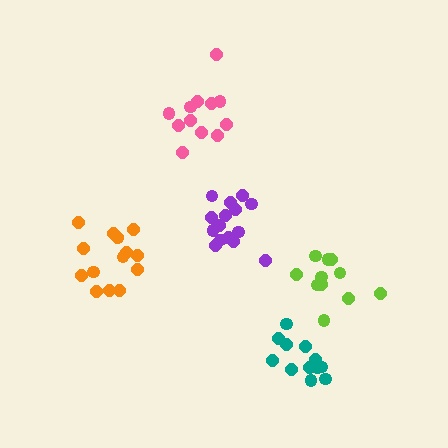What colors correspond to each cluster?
The clusters are colored: pink, purple, orange, lime, teal.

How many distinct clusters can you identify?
There are 5 distinct clusters.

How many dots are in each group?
Group 1: 12 dots, Group 2: 15 dots, Group 3: 15 dots, Group 4: 11 dots, Group 5: 12 dots (65 total).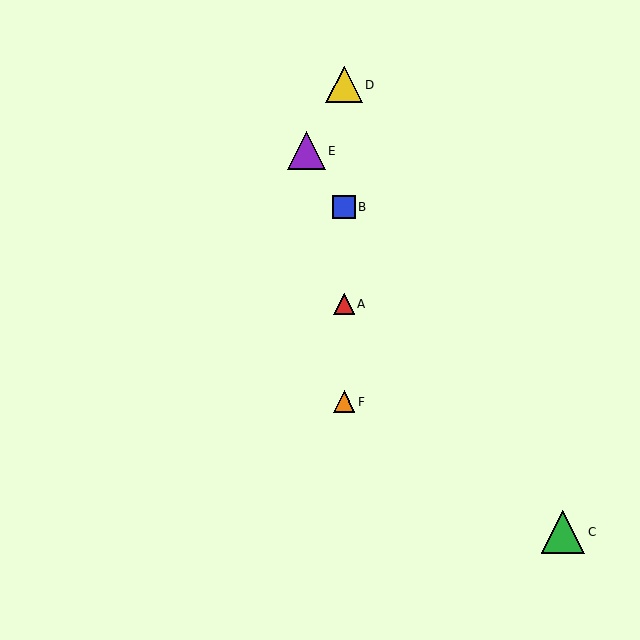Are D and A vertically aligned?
Yes, both are at x≈344.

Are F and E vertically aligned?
No, F is at x≈344 and E is at x≈306.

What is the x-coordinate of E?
Object E is at x≈306.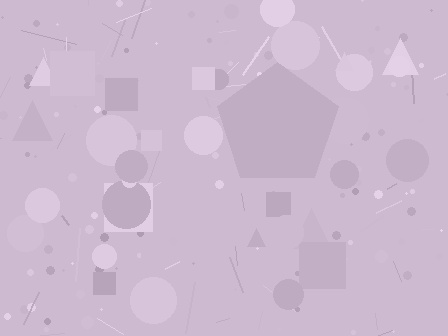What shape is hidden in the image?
A pentagon is hidden in the image.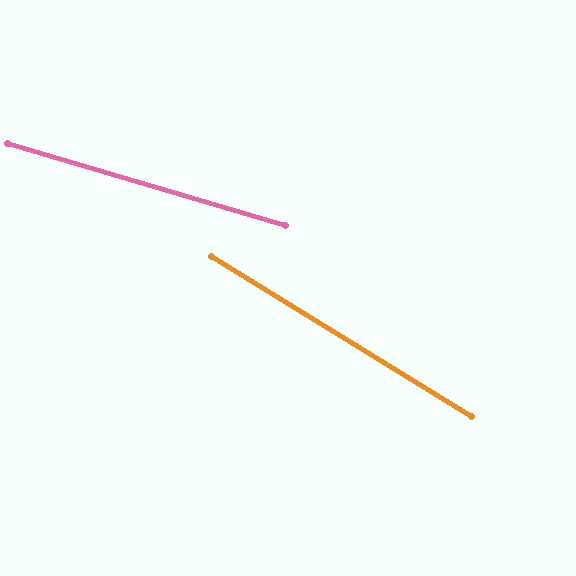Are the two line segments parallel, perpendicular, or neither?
Neither parallel nor perpendicular — they differ by about 15°.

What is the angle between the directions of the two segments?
Approximately 15 degrees.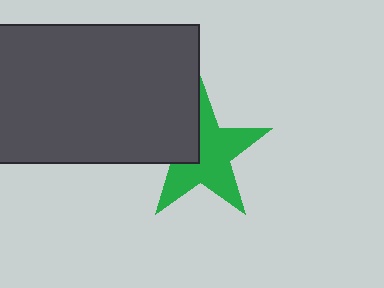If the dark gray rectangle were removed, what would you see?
You would see the complete green star.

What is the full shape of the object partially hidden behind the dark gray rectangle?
The partially hidden object is a green star.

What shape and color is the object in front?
The object in front is a dark gray rectangle.